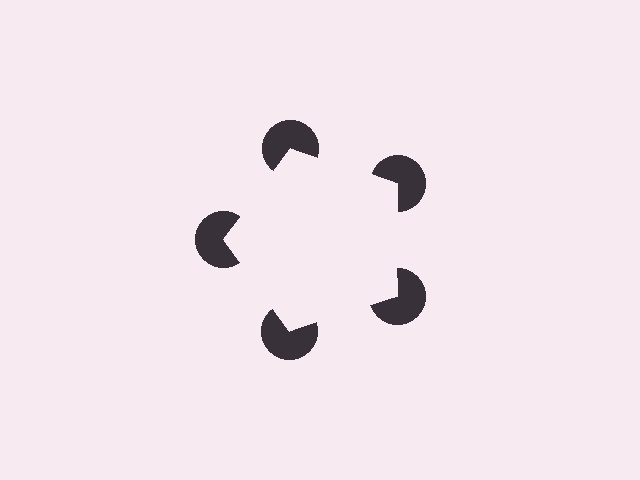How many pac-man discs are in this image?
There are 5 — one at each vertex of the illusory pentagon.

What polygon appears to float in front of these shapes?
An illusory pentagon — its edges are inferred from the aligned wedge cuts in the pac-man discs, not physically drawn.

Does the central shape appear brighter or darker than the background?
It typically appears slightly brighter than the background, even though no actual brightness change is drawn.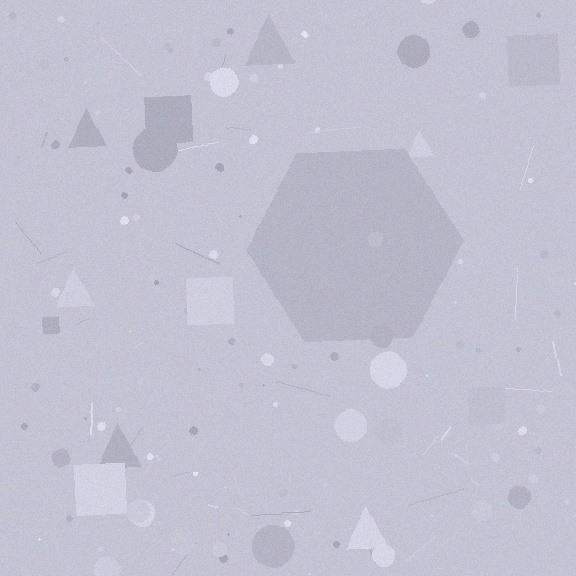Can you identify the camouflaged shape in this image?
The camouflaged shape is a hexagon.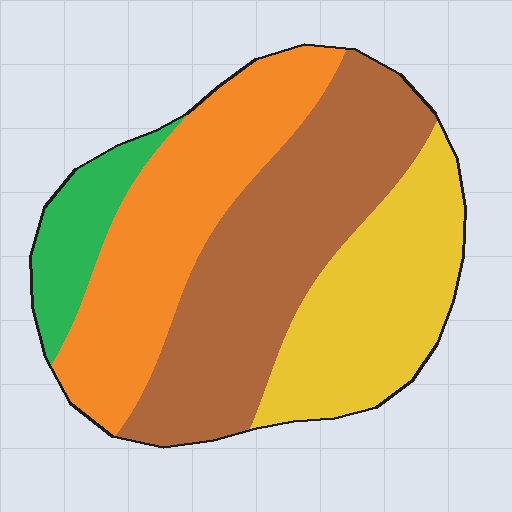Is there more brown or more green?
Brown.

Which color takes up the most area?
Brown, at roughly 35%.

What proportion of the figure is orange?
Orange takes up between a sixth and a third of the figure.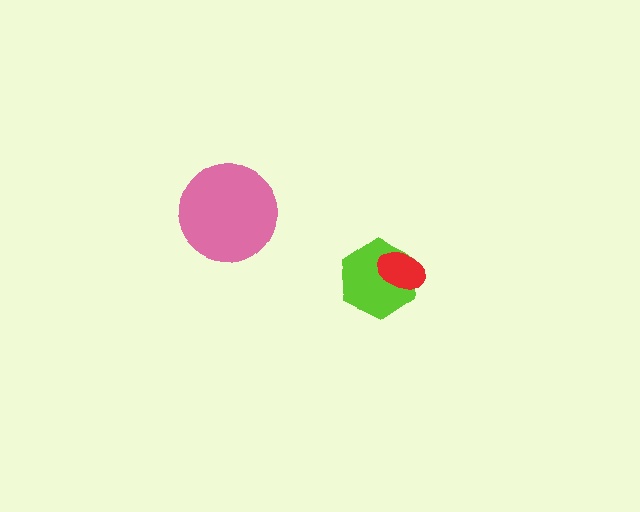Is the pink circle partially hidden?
No, no other shape covers it.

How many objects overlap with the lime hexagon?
1 object overlaps with the lime hexagon.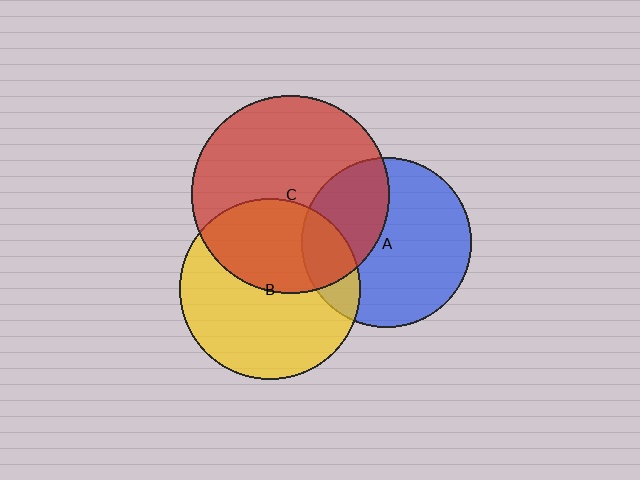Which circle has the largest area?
Circle C (red).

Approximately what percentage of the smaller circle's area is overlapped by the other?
Approximately 20%.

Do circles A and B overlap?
Yes.